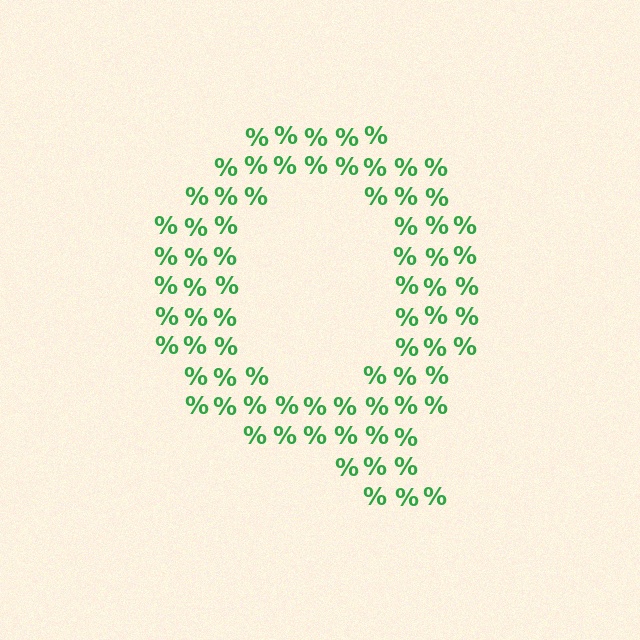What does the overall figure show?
The overall figure shows the letter Q.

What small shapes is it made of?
It is made of small percent signs.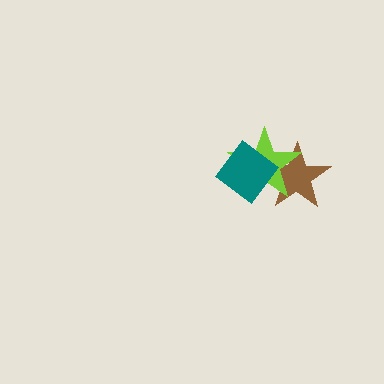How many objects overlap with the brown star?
2 objects overlap with the brown star.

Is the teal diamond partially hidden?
No, no other shape covers it.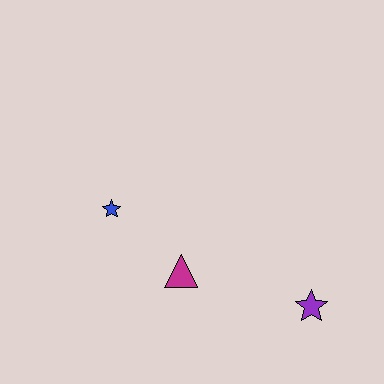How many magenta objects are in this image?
There is 1 magenta object.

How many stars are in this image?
There are 2 stars.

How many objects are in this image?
There are 3 objects.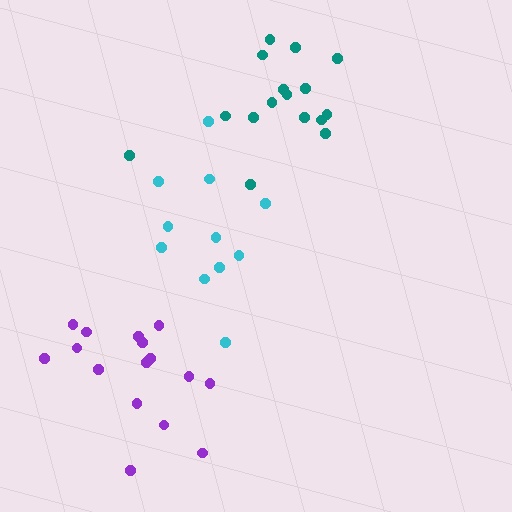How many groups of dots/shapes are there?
There are 3 groups.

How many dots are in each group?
Group 1: 16 dots, Group 2: 16 dots, Group 3: 11 dots (43 total).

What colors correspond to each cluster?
The clusters are colored: teal, purple, cyan.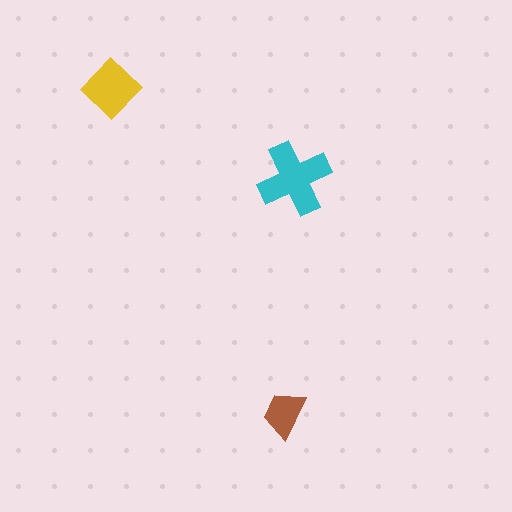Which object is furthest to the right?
The cyan cross is rightmost.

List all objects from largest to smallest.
The cyan cross, the yellow diamond, the brown trapezoid.